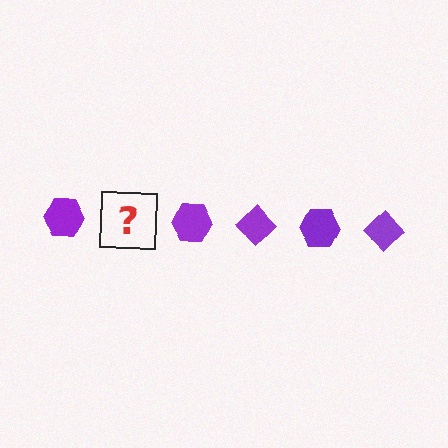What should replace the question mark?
The question mark should be replaced with a purple diamond.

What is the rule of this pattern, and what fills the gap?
The rule is that the pattern cycles through hexagon, diamond shapes in purple. The gap should be filled with a purple diamond.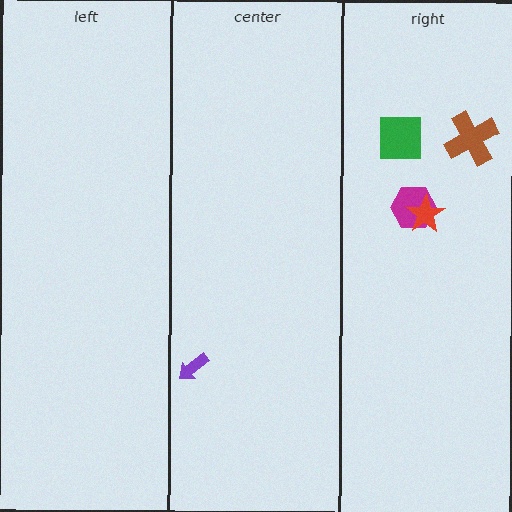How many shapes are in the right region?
4.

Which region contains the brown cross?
The right region.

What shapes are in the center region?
The purple arrow.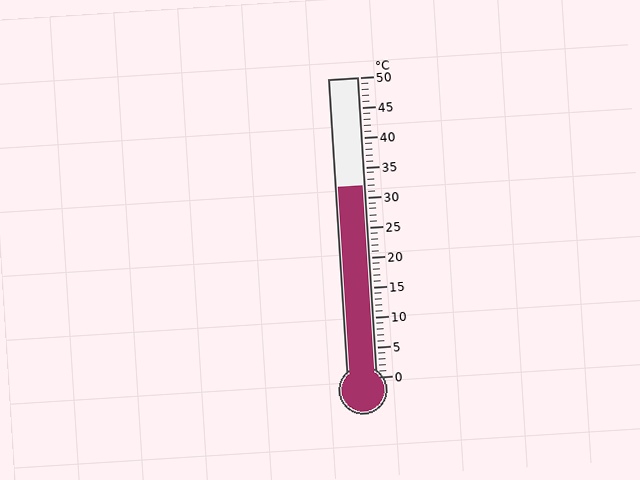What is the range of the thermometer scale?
The thermometer scale ranges from 0°C to 50°C.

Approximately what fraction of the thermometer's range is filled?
The thermometer is filled to approximately 65% of its range.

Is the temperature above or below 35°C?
The temperature is below 35°C.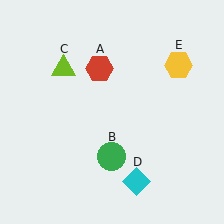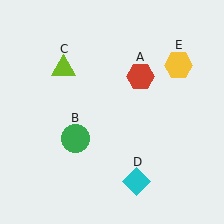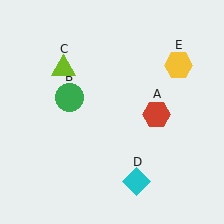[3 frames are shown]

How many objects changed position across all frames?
2 objects changed position: red hexagon (object A), green circle (object B).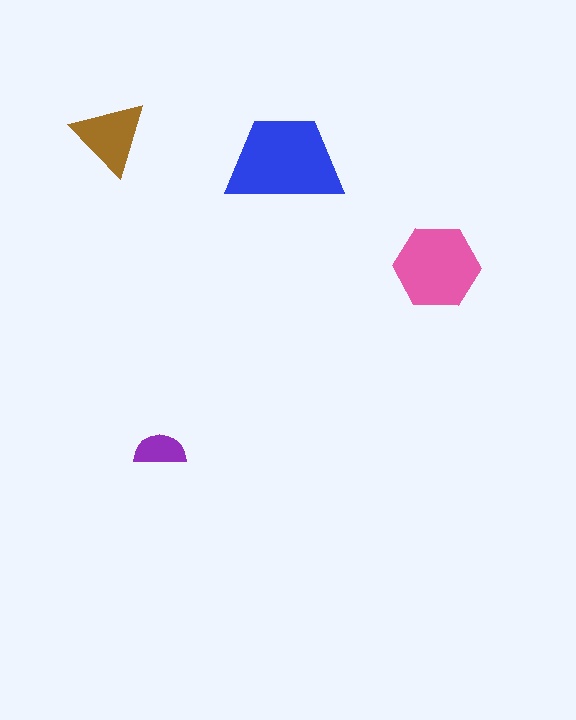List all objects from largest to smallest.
The blue trapezoid, the pink hexagon, the brown triangle, the purple semicircle.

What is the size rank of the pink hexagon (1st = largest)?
2nd.